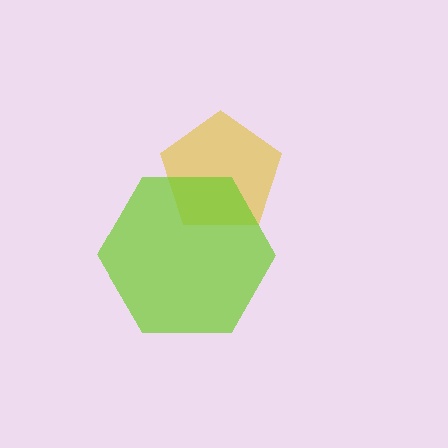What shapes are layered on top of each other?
The layered shapes are: a yellow pentagon, a lime hexagon.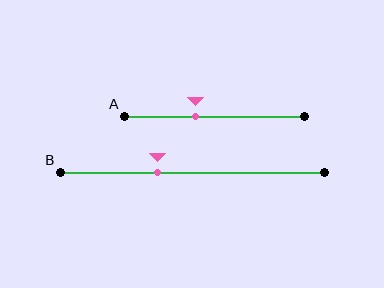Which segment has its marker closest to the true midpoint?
Segment A has its marker closest to the true midpoint.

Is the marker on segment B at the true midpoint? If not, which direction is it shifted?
No, the marker on segment B is shifted to the left by about 13% of the segment length.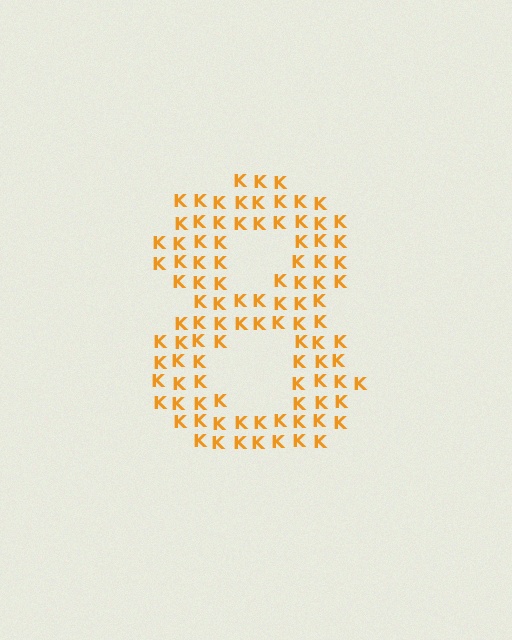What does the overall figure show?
The overall figure shows the digit 8.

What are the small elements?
The small elements are letter K's.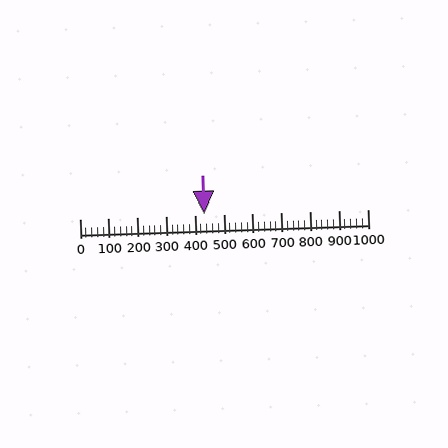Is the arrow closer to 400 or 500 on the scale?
The arrow is closer to 400.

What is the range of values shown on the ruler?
The ruler shows values from 0 to 1000.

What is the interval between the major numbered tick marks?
The major tick marks are spaced 100 units apart.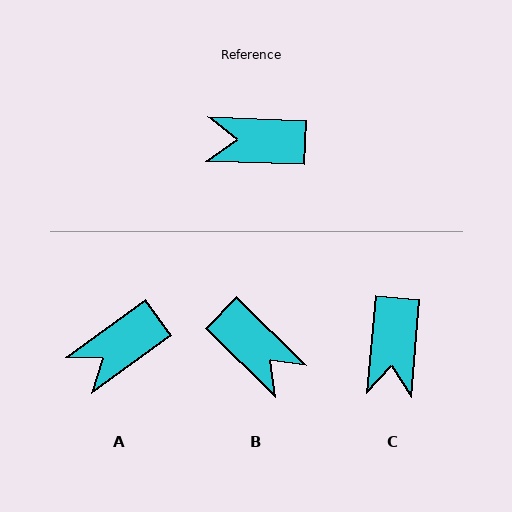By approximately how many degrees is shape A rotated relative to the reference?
Approximately 38 degrees counter-clockwise.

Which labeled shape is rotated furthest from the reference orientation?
B, about 138 degrees away.